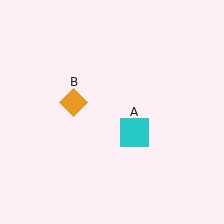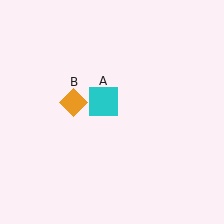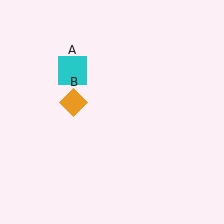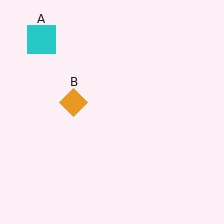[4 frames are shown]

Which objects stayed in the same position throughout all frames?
Orange diamond (object B) remained stationary.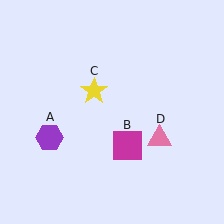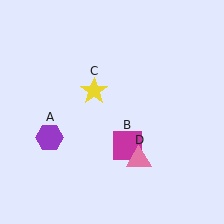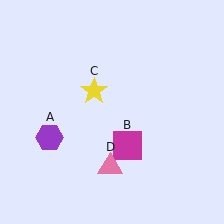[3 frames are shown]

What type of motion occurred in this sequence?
The pink triangle (object D) rotated clockwise around the center of the scene.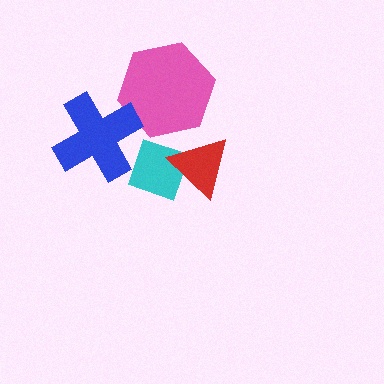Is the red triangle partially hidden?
No, no other shape covers it.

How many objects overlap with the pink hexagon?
1 object overlaps with the pink hexagon.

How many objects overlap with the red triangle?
1 object overlaps with the red triangle.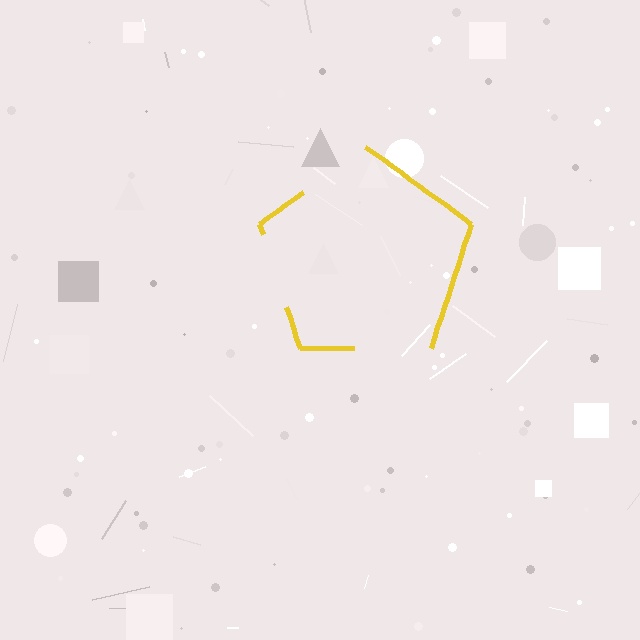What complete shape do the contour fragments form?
The contour fragments form a pentagon.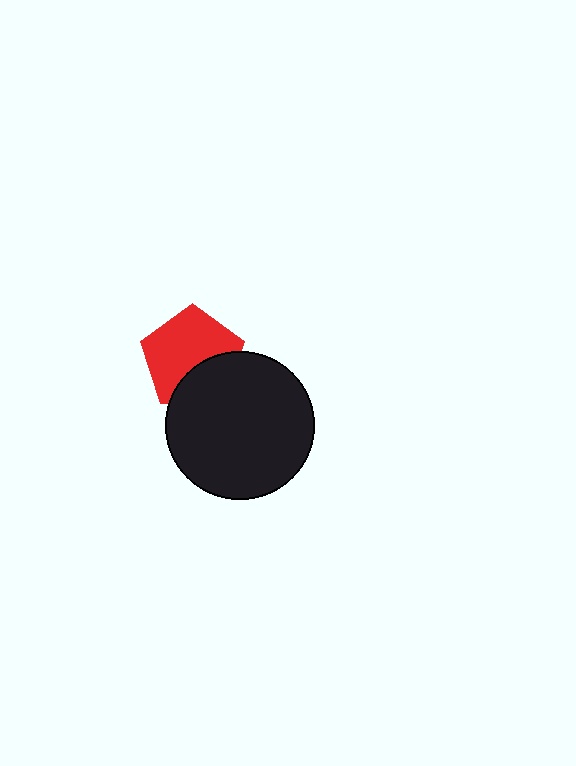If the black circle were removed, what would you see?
You would see the complete red pentagon.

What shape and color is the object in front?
The object in front is a black circle.